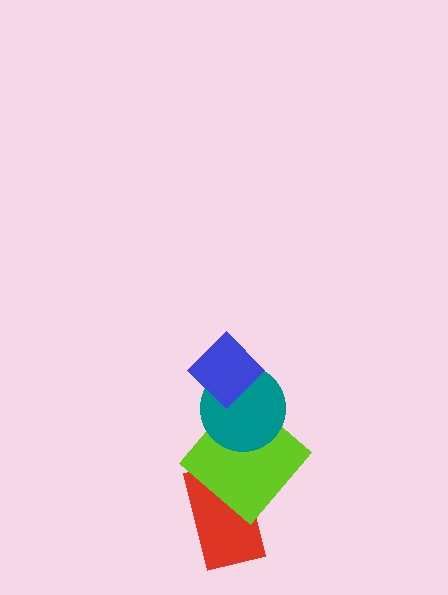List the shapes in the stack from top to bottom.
From top to bottom: the blue diamond, the teal circle, the lime diamond, the red rectangle.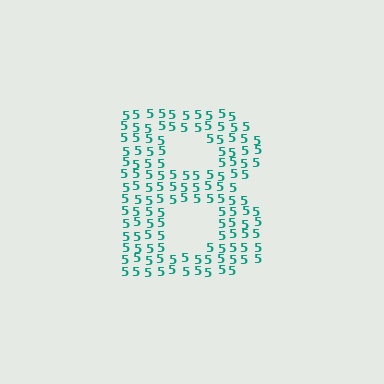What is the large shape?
The large shape is the letter B.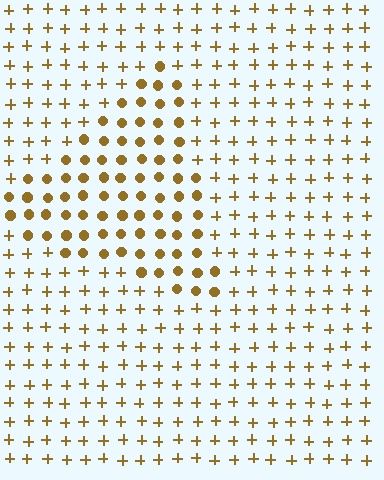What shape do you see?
I see a triangle.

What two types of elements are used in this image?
The image uses circles inside the triangle region and plus signs outside it.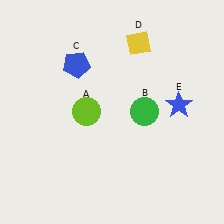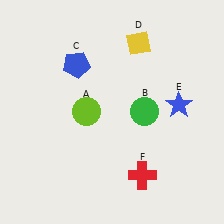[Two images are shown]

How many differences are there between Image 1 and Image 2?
There is 1 difference between the two images.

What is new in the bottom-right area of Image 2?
A red cross (F) was added in the bottom-right area of Image 2.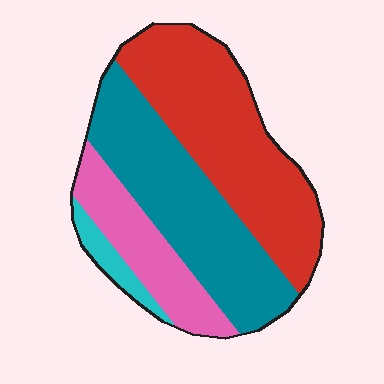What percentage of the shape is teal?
Teal covers around 35% of the shape.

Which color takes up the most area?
Red, at roughly 40%.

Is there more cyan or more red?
Red.